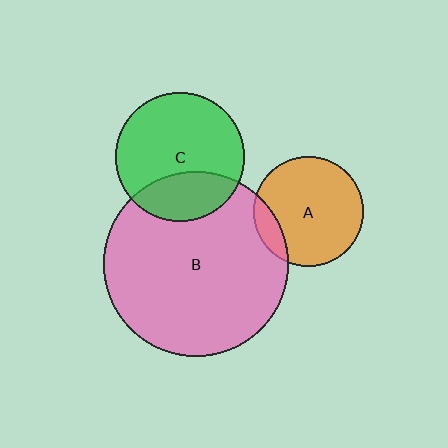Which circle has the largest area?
Circle B (pink).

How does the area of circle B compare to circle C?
Approximately 2.1 times.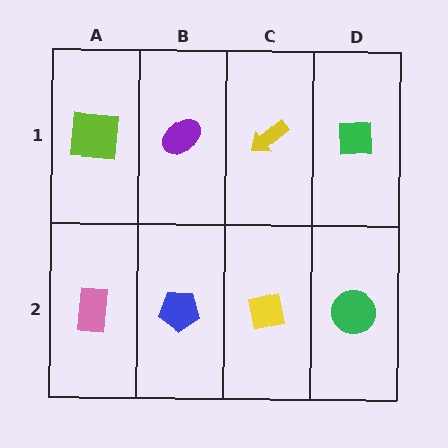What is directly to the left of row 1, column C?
A purple ellipse.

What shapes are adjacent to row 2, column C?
A yellow arrow (row 1, column C), a blue pentagon (row 2, column B), a green circle (row 2, column D).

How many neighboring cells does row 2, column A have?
2.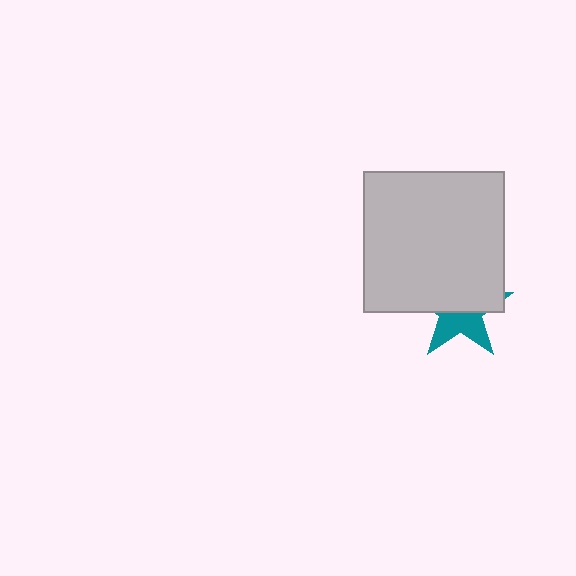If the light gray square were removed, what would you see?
You would see the complete teal star.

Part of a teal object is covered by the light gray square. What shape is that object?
It is a star.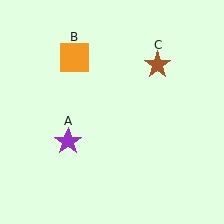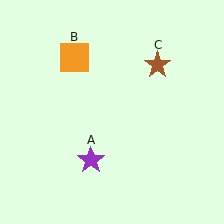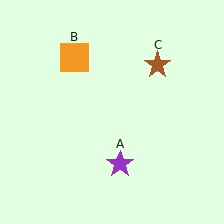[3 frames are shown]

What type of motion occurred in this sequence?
The purple star (object A) rotated counterclockwise around the center of the scene.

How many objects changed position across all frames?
1 object changed position: purple star (object A).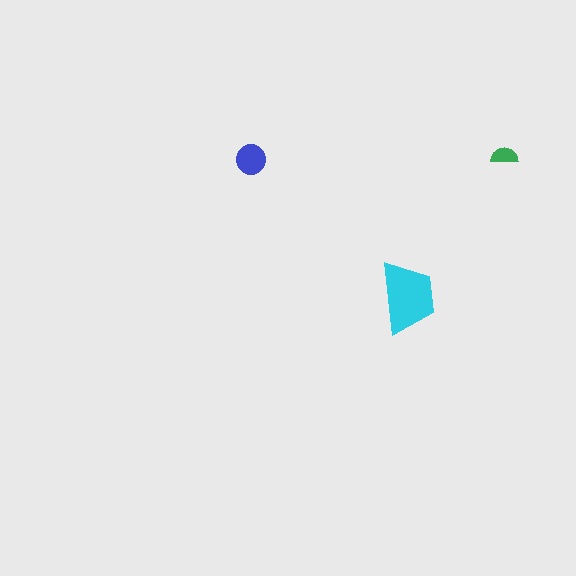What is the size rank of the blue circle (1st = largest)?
2nd.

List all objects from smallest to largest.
The green semicircle, the blue circle, the cyan trapezoid.